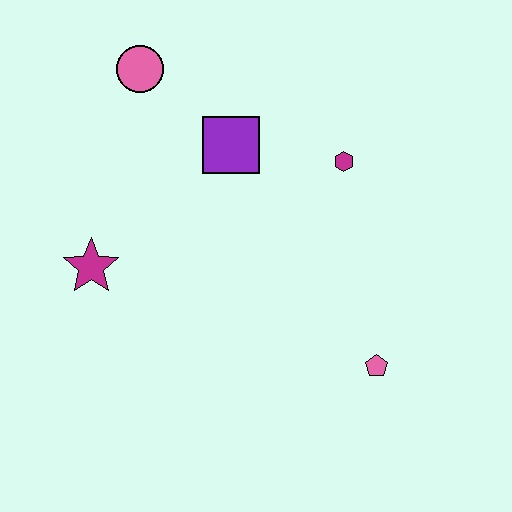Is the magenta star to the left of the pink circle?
Yes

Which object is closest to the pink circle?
The purple square is closest to the pink circle.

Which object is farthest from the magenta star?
The pink pentagon is farthest from the magenta star.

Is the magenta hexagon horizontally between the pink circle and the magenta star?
No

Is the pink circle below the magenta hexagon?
No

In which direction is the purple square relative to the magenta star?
The purple square is to the right of the magenta star.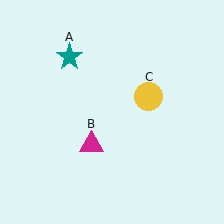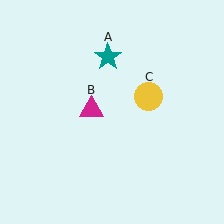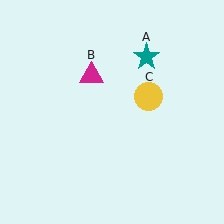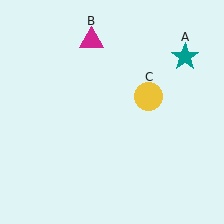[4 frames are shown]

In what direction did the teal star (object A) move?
The teal star (object A) moved right.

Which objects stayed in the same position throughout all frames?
Yellow circle (object C) remained stationary.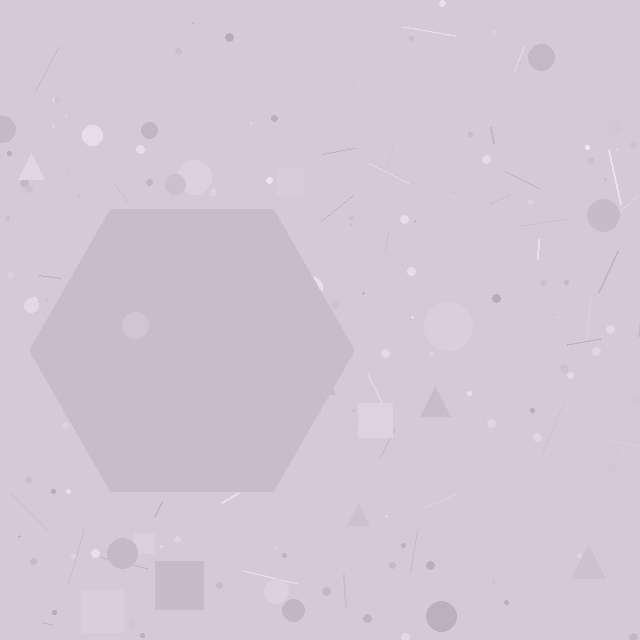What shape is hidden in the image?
A hexagon is hidden in the image.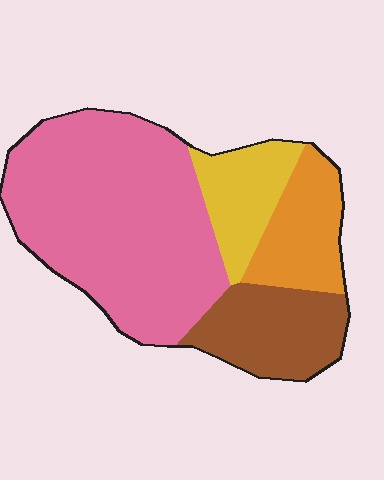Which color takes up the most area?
Pink, at roughly 55%.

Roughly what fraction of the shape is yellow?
Yellow takes up about one eighth (1/8) of the shape.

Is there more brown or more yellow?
Brown.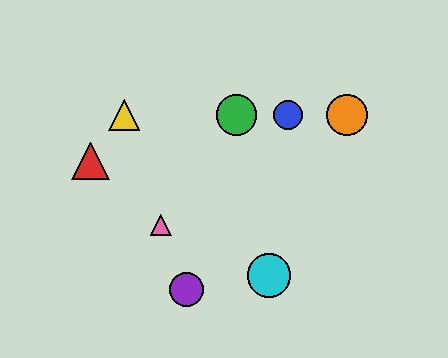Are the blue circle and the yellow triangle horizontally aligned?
Yes, both are at y≈115.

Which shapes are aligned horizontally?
The blue circle, the green circle, the yellow triangle, the orange circle are aligned horizontally.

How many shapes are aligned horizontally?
4 shapes (the blue circle, the green circle, the yellow triangle, the orange circle) are aligned horizontally.